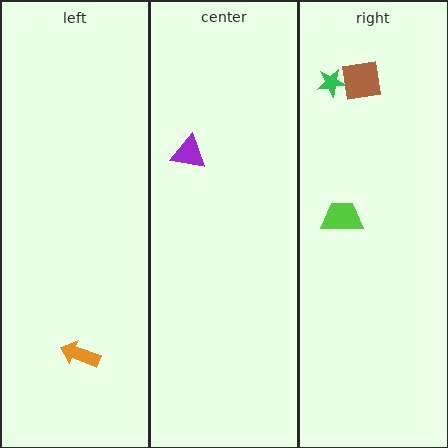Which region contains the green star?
The right region.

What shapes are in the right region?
The green star, the lime trapezoid, the brown square.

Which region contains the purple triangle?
The center region.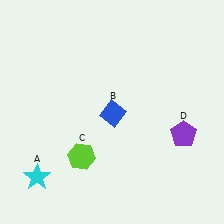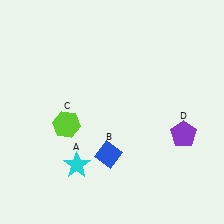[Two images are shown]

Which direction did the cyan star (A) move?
The cyan star (A) moved right.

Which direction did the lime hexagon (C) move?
The lime hexagon (C) moved up.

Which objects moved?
The objects that moved are: the cyan star (A), the blue diamond (B), the lime hexagon (C).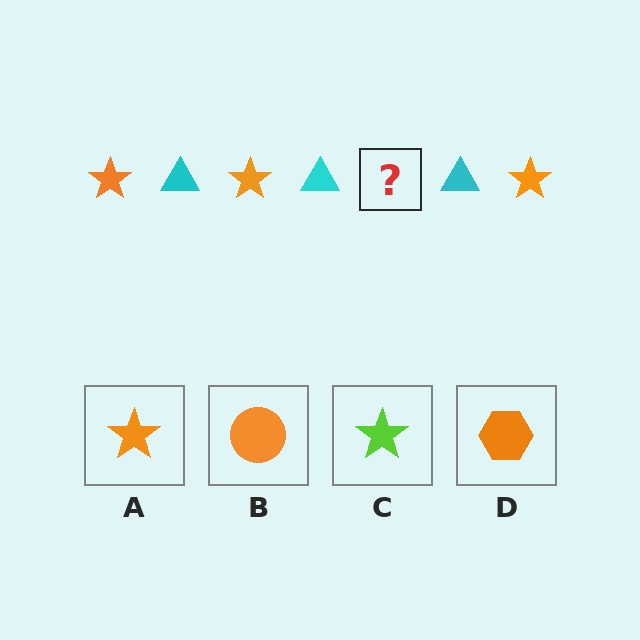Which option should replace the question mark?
Option A.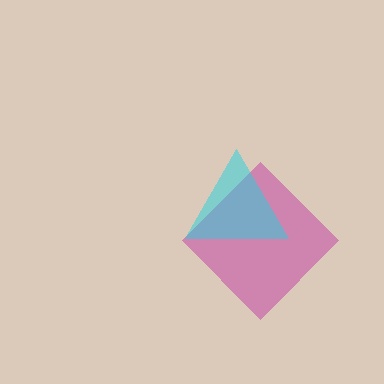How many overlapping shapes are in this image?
There are 2 overlapping shapes in the image.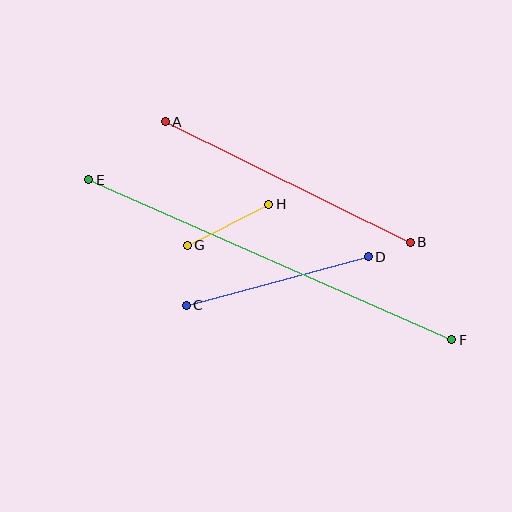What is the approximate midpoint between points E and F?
The midpoint is at approximately (270, 260) pixels.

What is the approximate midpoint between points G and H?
The midpoint is at approximately (228, 225) pixels.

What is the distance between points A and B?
The distance is approximately 273 pixels.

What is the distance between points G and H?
The distance is approximately 91 pixels.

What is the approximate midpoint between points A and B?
The midpoint is at approximately (288, 182) pixels.